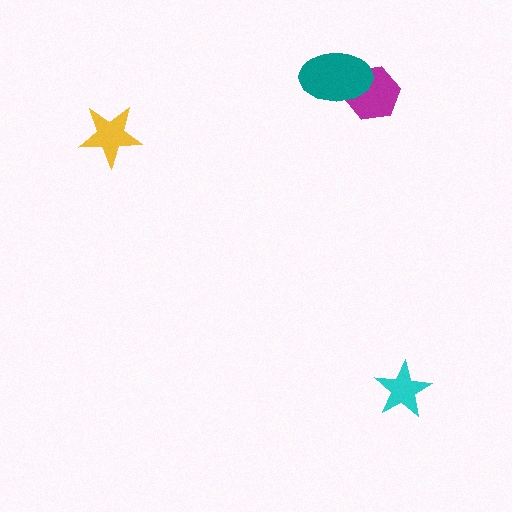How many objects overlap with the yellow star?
0 objects overlap with the yellow star.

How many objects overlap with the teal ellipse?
1 object overlaps with the teal ellipse.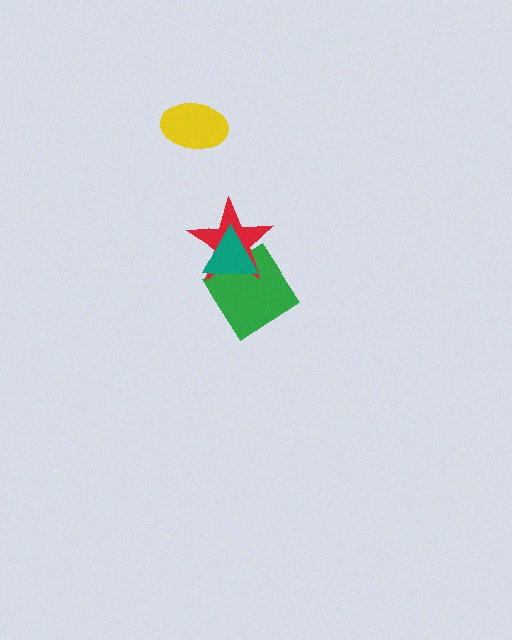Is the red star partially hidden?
Yes, it is partially covered by another shape.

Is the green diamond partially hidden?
Yes, it is partially covered by another shape.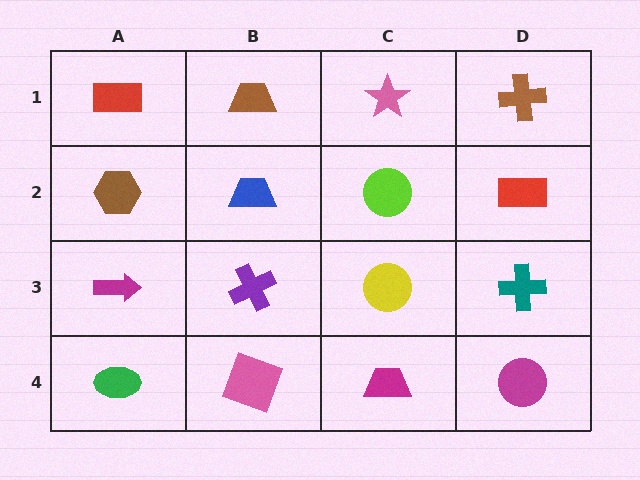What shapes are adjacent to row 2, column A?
A red rectangle (row 1, column A), a magenta arrow (row 3, column A), a blue trapezoid (row 2, column B).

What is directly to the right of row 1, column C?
A brown cross.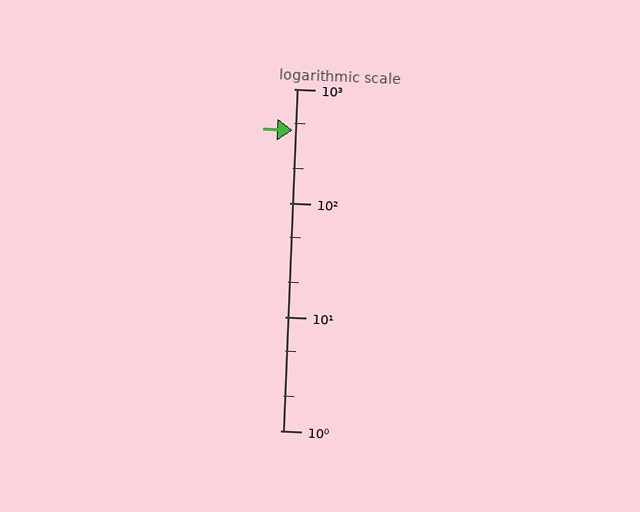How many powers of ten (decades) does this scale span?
The scale spans 3 decades, from 1 to 1000.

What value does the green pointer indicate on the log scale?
The pointer indicates approximately 430.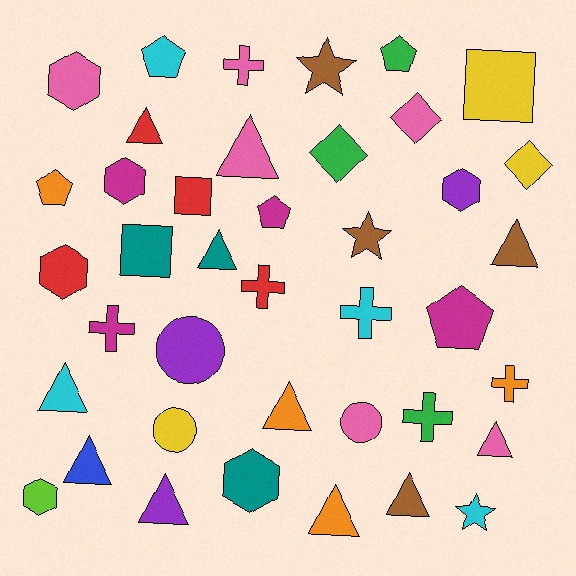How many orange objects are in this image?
There are 4 orange objects.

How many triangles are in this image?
There are 11 triangles.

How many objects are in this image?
There are 40 objects.